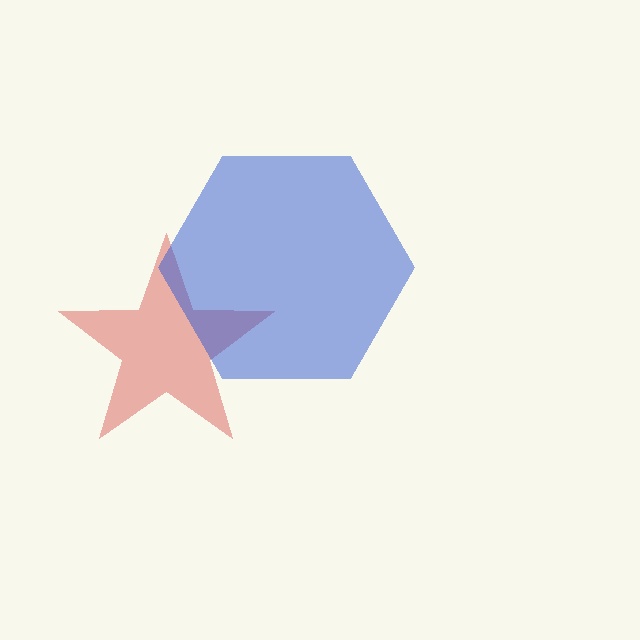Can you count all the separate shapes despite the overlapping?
Yes, there are 2 separate shapes.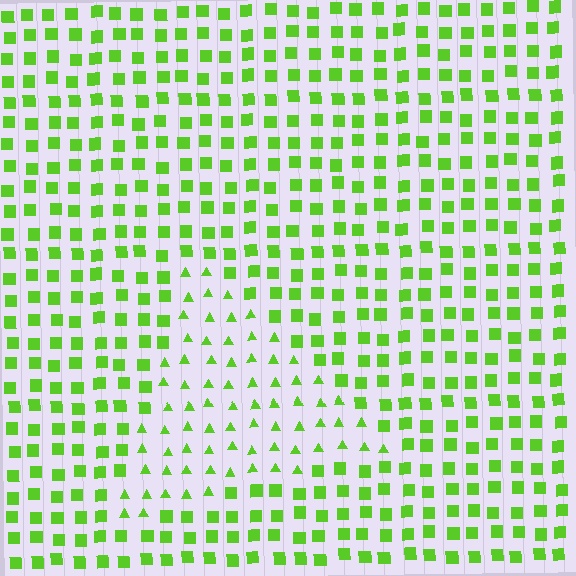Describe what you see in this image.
The image is filled with small lime elements arranged in a uniform grid. A triangle-shaped region contains triangles, while the surrounding area contains squares. The boundary is defined purely by the change in element shape.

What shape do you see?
I see a triangle.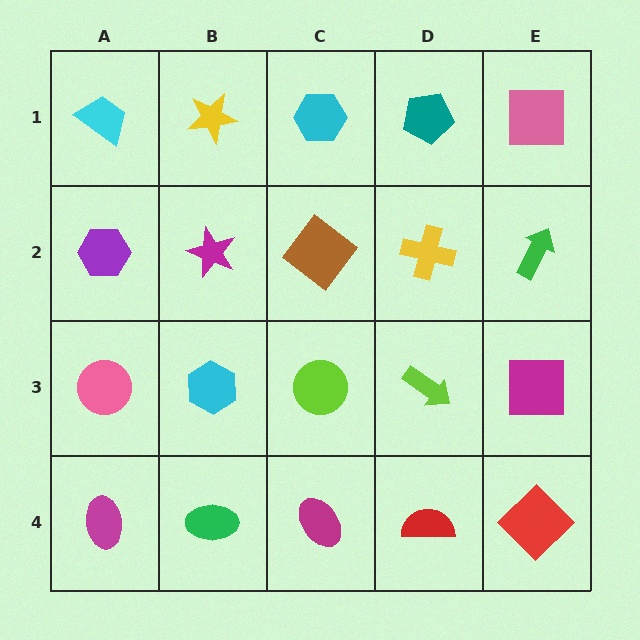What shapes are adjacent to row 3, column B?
A magenta star (row 2, column B), a green ellipse (row 4, column B), a pink circle (row 3, column A), a lime circle (row 3, column C).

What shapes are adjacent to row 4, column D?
A lime arrow (row 3, column D), a magenta ellipse (row 4, column C), a red diamond (row 4, column E).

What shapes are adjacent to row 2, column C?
A cyan hexagon (row 1, column C), a lime circle (row 3, column C), a magenta star (row 2, column B), a yellow cross (row 2, column D).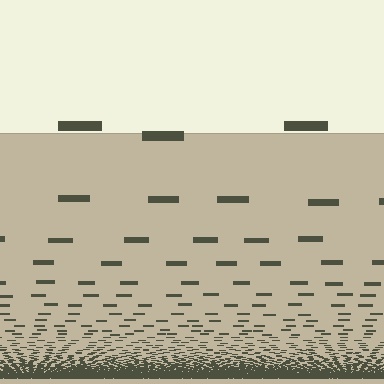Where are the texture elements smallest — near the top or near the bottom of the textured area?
Near the bottom.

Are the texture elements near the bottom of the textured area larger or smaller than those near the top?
Smaller. The gradient is inverted — elements near the bottom are smaller and denser.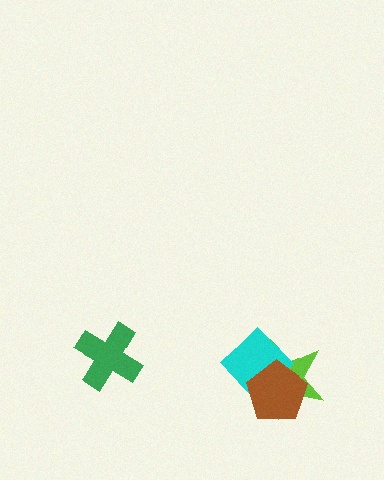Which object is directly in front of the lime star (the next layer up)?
The cyan diamond is directly in front of the lime star.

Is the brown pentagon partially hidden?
No, no other shape covers it.